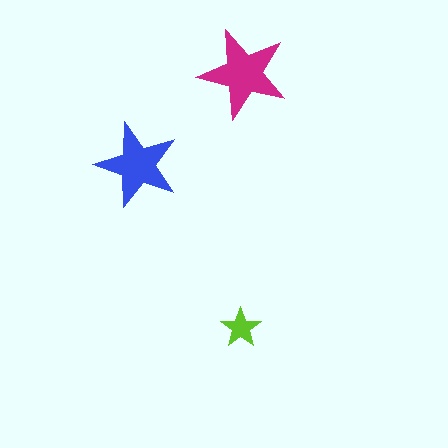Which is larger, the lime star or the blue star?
The blue one.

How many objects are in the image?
There are 3 objects in the image.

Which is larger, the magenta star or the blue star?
The magenta one.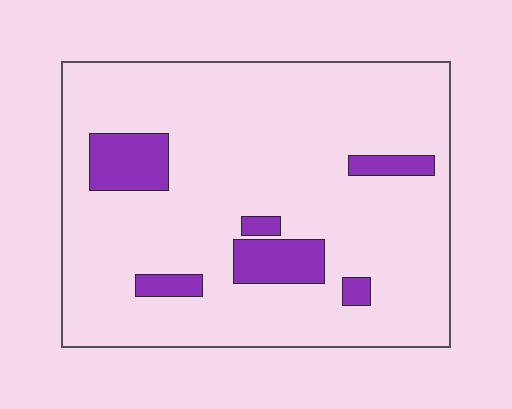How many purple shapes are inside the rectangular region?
6.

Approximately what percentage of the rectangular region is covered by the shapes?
Approximately 10%.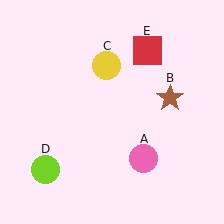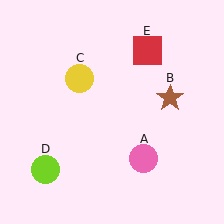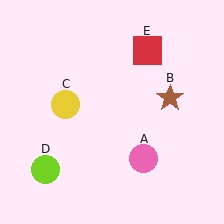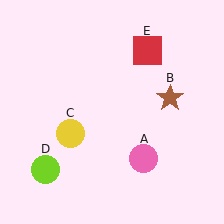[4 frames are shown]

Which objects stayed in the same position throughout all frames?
Pink circle (object A) and brown star (object B) and lime circle (object D) and red square (object E) remained stationary.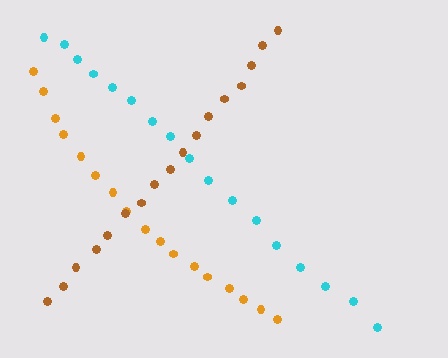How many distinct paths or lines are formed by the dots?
There are 3 distinct paths.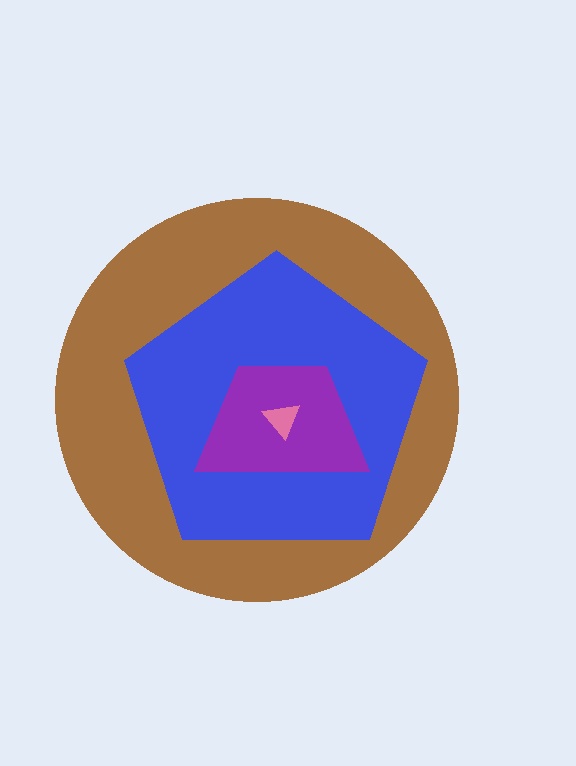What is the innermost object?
The pink triangle.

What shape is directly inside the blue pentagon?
The purple trapezoid.